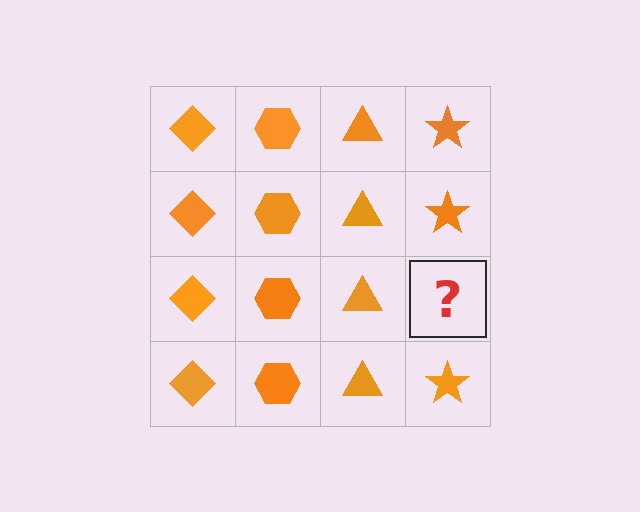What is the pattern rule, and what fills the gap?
The rule is that each column has a consistent shape. The gap should be filled with an orange star.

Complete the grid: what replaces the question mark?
The question mark should be replaced with an orange star.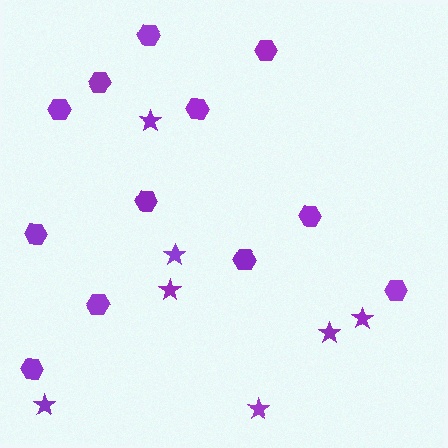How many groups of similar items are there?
There are 2 groups: one group of hexagons (12) and one group of stars (7).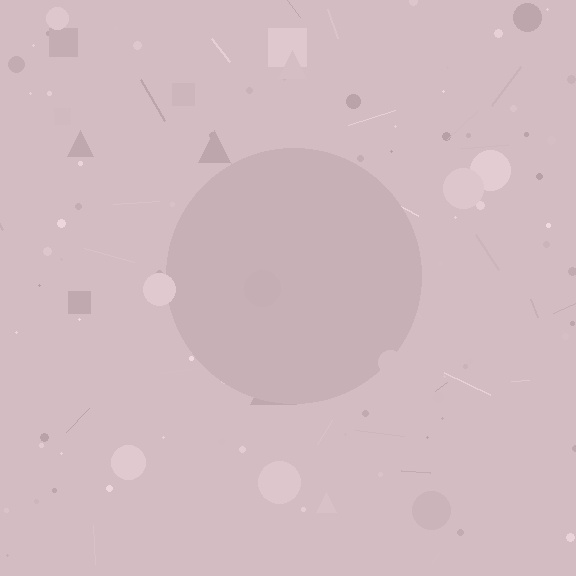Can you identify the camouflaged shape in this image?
The camouflaged shape is a circle.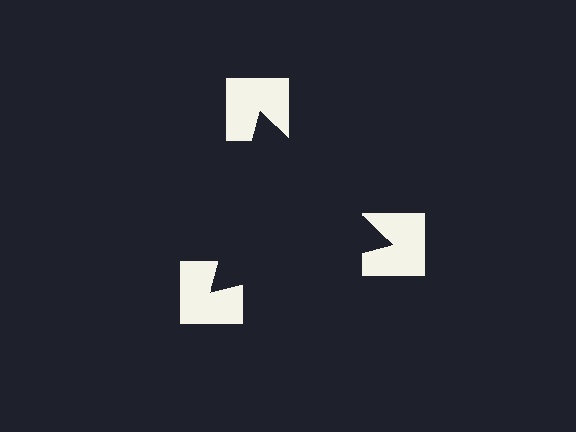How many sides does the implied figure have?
3 sides.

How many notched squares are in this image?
There are 3 — one at each vertex of the illusory triangle.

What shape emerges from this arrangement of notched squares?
An illusory triangle — its edges are inferred from the aligned wedge cuts in the notched squares, not physically drawn.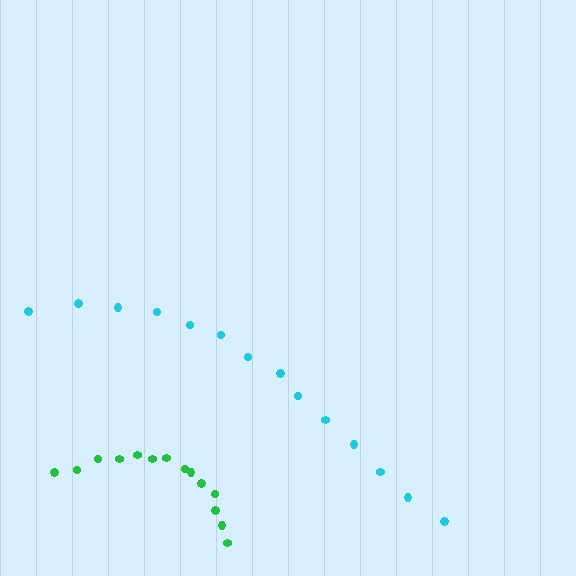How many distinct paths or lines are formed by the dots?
There are 2 distinct paths.